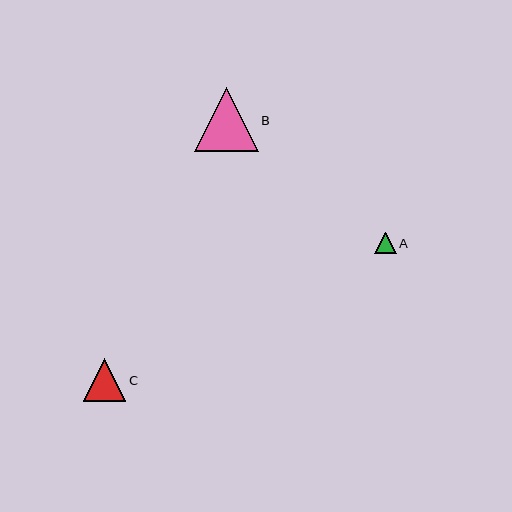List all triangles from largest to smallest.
From largest to smallest: B, C, A.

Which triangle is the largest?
Triangle B is the largest with a size of approximately 64 pixels.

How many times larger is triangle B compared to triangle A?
Triangle B is approximately 3.0 times the size of triangle A.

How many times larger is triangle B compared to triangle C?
Triangle B is approximately 1.5 times the size of triangle C.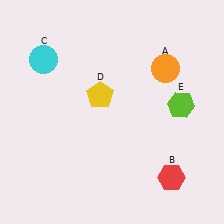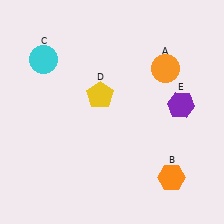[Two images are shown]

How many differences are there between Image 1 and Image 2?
There are 2 differences between the two images.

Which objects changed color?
B changed from red to orange. E changed from lime to purple.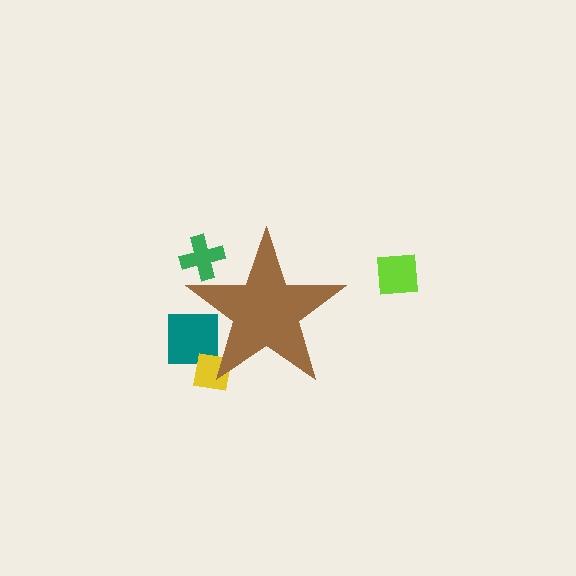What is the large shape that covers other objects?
A brown star.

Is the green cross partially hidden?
Yes, the green cross is partially hidden behind the brown star.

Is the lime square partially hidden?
No, the lime square is fully visible.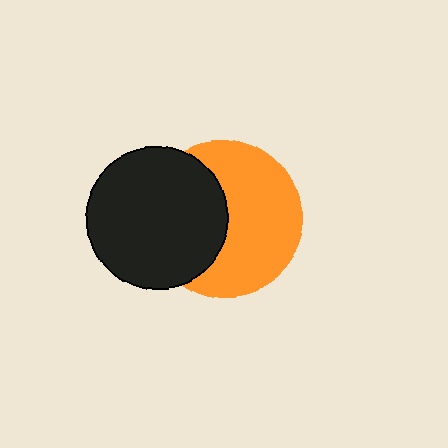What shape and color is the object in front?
The object in front is a black circle.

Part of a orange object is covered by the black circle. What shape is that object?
It is a circle.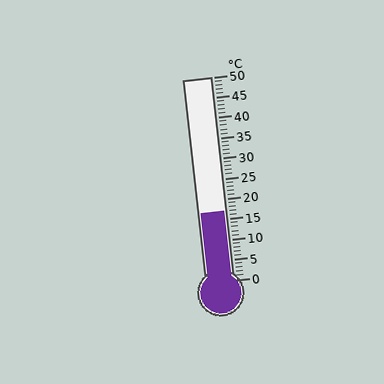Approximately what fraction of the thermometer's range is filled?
The thermometer is filled to approximately 35% of its range.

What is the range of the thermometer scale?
The thermometer scale ranges from 0°C to 50°C.